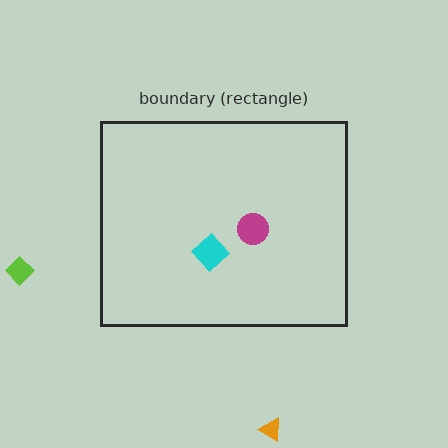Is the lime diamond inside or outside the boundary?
Outside.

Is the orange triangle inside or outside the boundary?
Outside.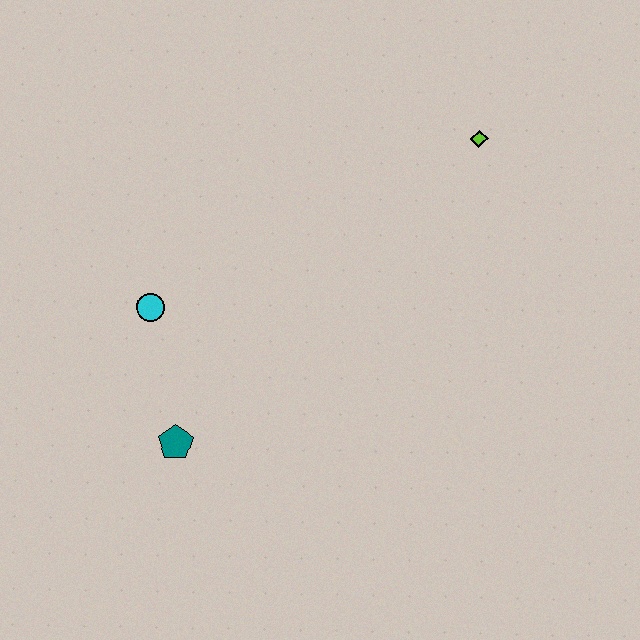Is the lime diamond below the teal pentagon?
No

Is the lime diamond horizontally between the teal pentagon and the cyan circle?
No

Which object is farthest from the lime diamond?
The teal pentagon is farthest from the lime diamond.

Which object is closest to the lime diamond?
The cyan circle is closest to the lime diamond.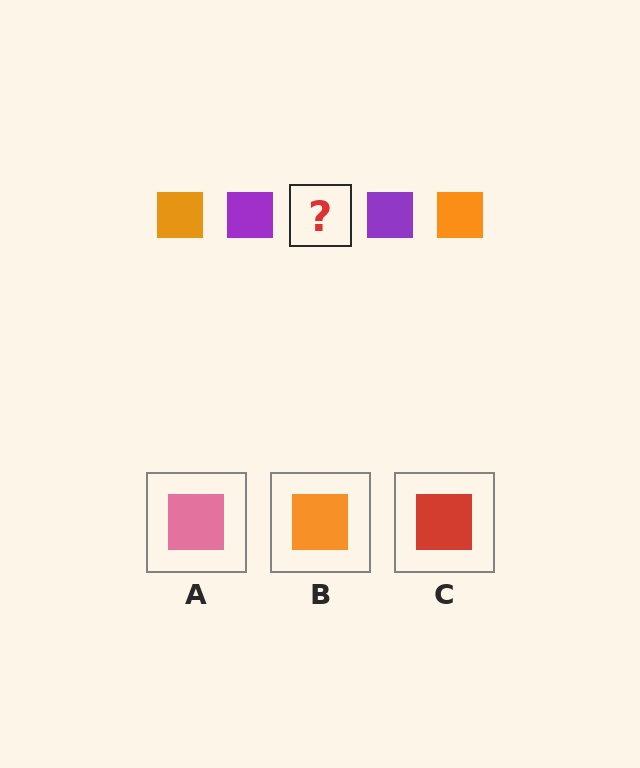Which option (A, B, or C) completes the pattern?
B.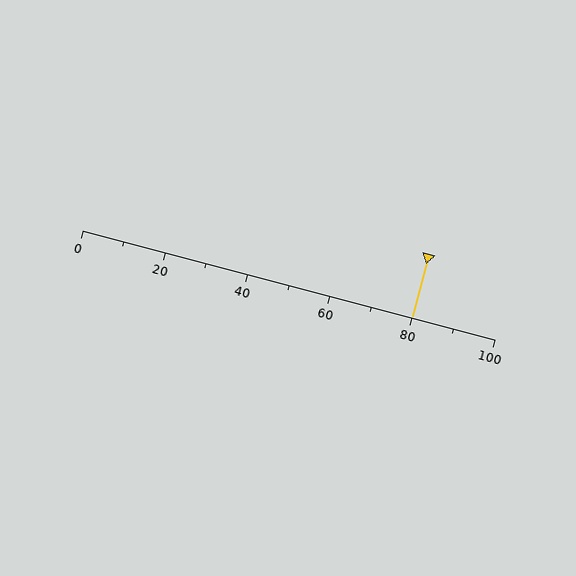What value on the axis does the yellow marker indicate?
The marker indicates approximately 80.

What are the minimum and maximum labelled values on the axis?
The axis runs from 0 to 100.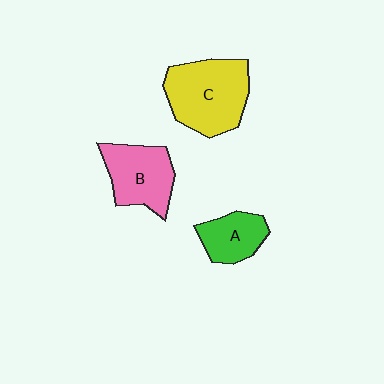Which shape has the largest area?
Shape C (yellow).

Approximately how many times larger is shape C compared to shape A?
Approximately 1.9 times.